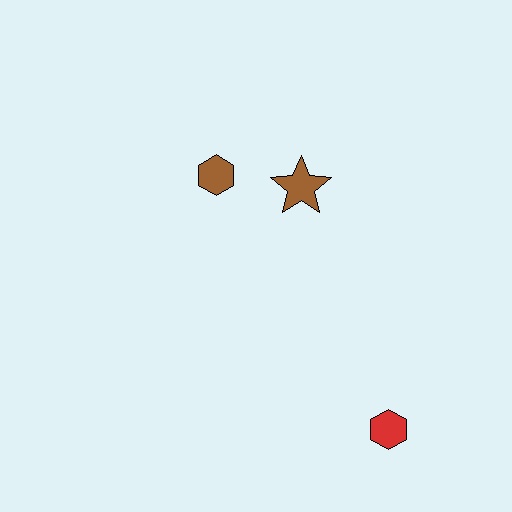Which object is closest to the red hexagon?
The brown star is closest to the red hexagon.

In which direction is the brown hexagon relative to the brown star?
The brown hexagon is to the left of the brown star.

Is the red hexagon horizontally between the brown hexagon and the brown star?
No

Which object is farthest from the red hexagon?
The brown hexagon is farthest from the red hexagon.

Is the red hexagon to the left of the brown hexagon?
No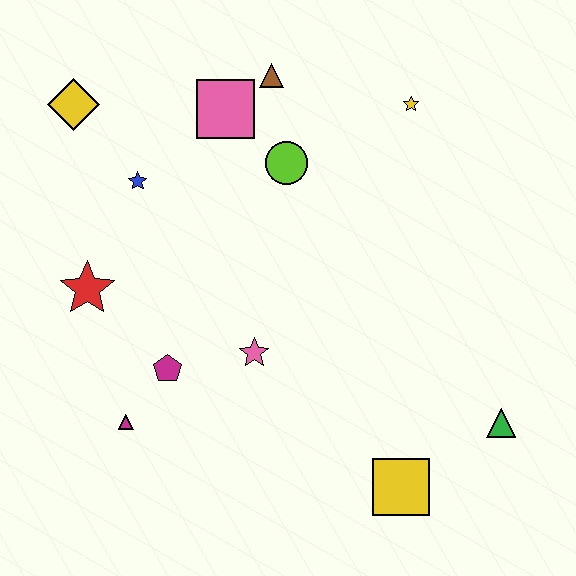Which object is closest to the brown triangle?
The pink square is closest to the brown triangle.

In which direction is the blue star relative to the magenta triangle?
The blue star is above the magenta triangle.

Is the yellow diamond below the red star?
No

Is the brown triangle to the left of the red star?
No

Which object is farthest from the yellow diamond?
The green triangle is farthest from the yellow diamond.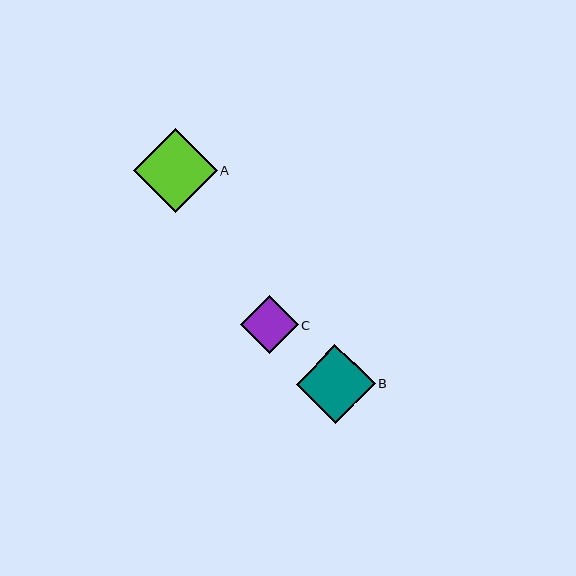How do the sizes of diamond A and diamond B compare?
Diamond A and diamond B are approximately the same size.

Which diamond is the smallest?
Diamond C is the smallest with a size of approximately 58 pixels.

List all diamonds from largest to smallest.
From largest to smallest: A, B, C.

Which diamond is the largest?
Diamond A is the largest with a size of approximately 84 pixels.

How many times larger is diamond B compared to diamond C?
Diamond B is approximately 1.4 times the size of diamond C.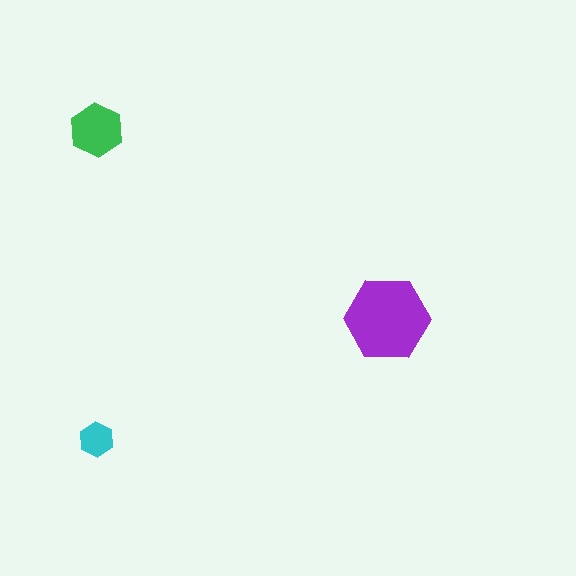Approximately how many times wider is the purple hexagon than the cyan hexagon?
About 2.5 times wider.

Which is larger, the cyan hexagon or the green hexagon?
The green one.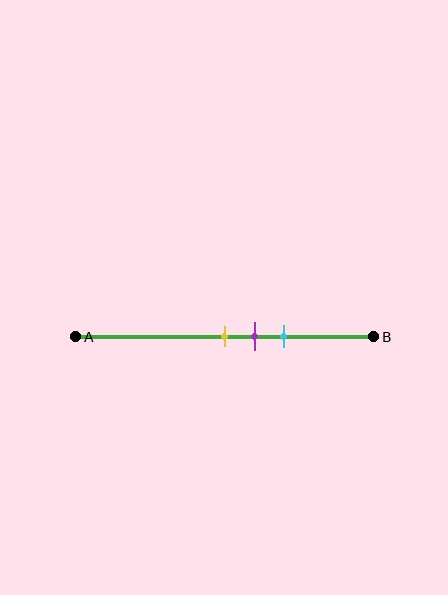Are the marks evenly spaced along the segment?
Yes, the marks are approximately evenly spaced.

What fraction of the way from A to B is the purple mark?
The purple mark is approximately 60% (0.6) of the way from A to B.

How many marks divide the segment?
There are 3 marks dividing the segment.